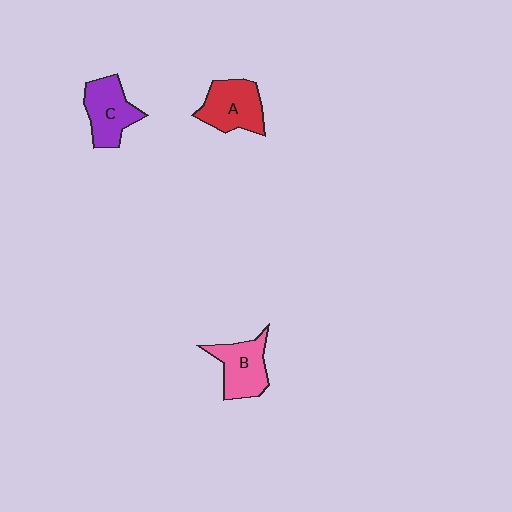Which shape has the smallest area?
Shape B (pink).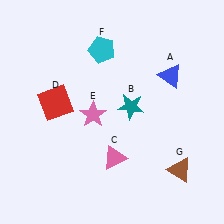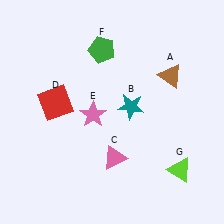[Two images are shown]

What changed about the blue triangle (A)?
In Image 1, A is blue. In Image 2, it changed to brown.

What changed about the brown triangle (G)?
In Image 1, G is brown. In Image 2, it changed to lime.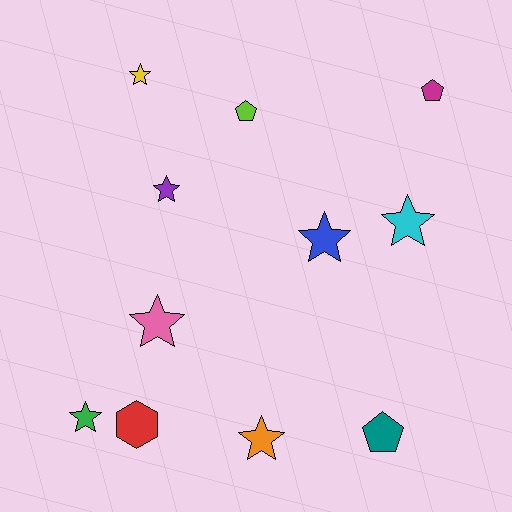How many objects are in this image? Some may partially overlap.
There are 11 objects.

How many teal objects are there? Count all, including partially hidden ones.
There is 1 teal object.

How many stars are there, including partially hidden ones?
There are 7 stars.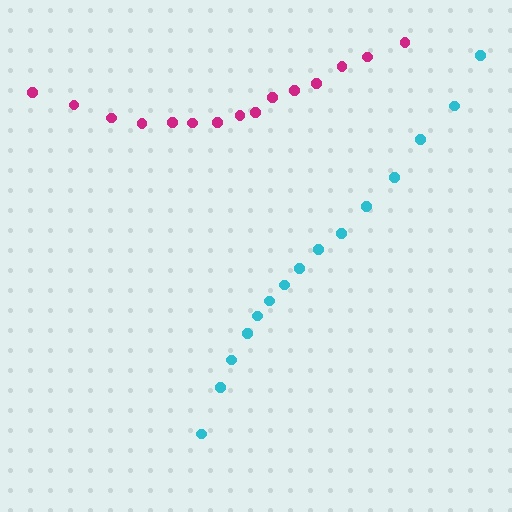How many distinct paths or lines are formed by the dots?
There are 2 distinct paths.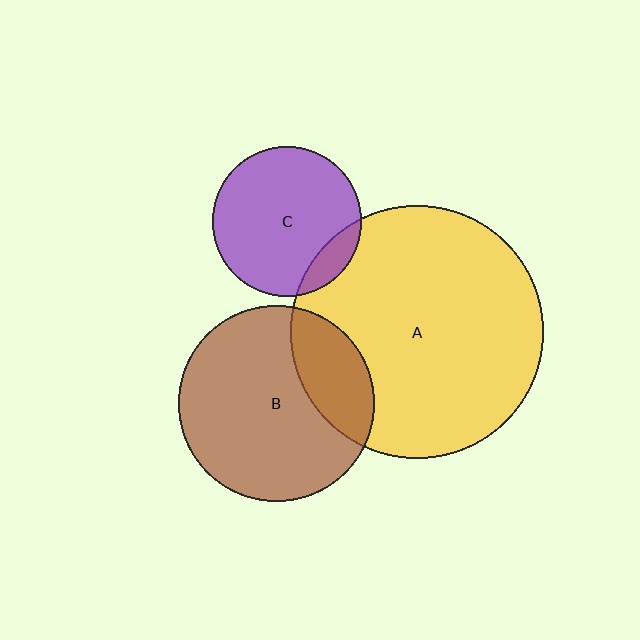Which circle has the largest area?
Circle A (yellow).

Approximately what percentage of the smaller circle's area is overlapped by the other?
Approximately 25%.